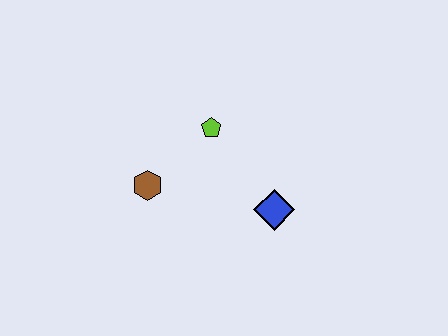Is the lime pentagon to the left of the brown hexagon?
No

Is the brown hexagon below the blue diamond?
No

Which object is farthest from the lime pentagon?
The blue diamond is farthest from the lime pentagon.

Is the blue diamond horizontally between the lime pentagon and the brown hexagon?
No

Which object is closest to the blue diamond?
The lime pentagon is closest to the blue diamond.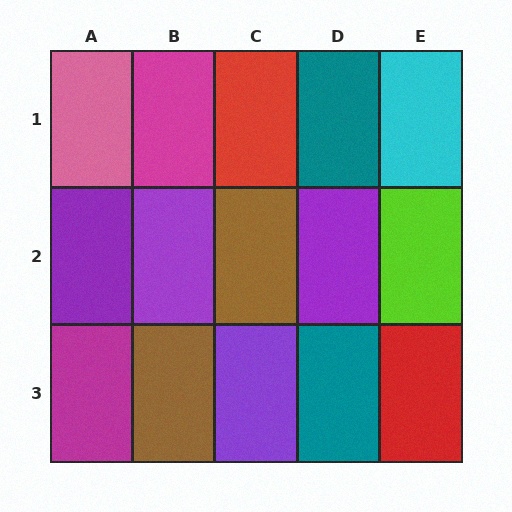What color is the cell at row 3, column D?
Teal.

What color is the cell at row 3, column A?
Magenta.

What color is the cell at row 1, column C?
Red.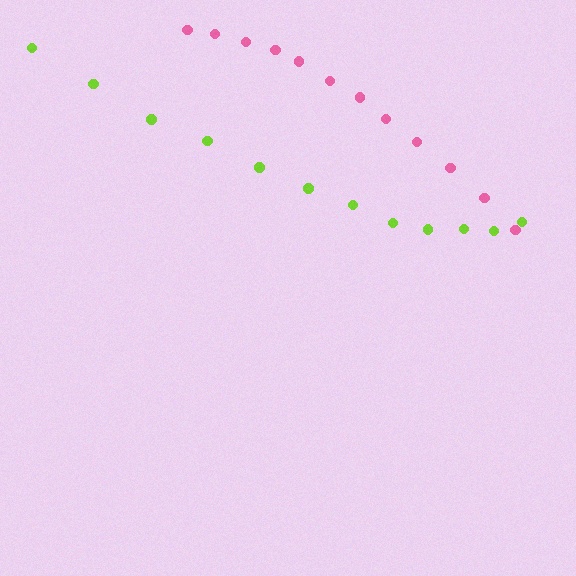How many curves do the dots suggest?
There are 2 distinct paths.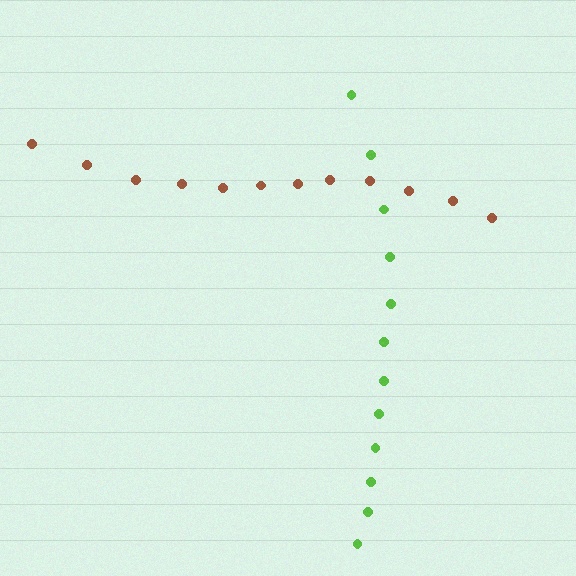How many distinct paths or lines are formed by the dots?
There are 2 distinct paths.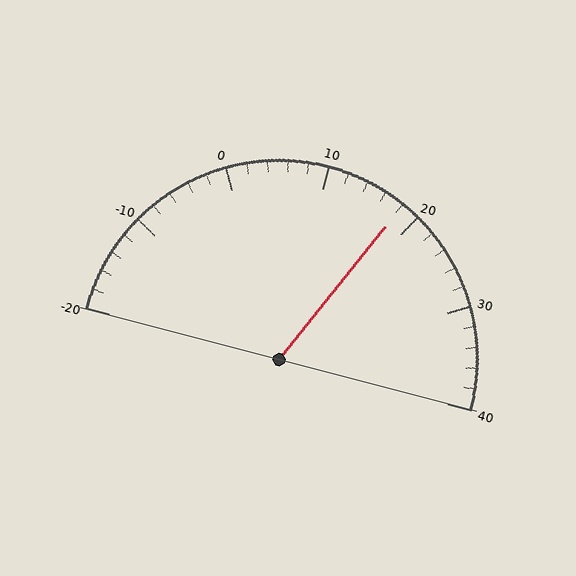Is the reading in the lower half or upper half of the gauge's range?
The reading is in the upper half of the range (-20 to 40).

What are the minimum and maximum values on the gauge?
The gauge ranges from -20 to 40.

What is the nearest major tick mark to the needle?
The nearest major tick mark is 20.